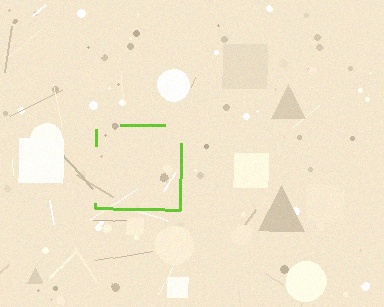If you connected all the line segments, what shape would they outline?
They would outline a square.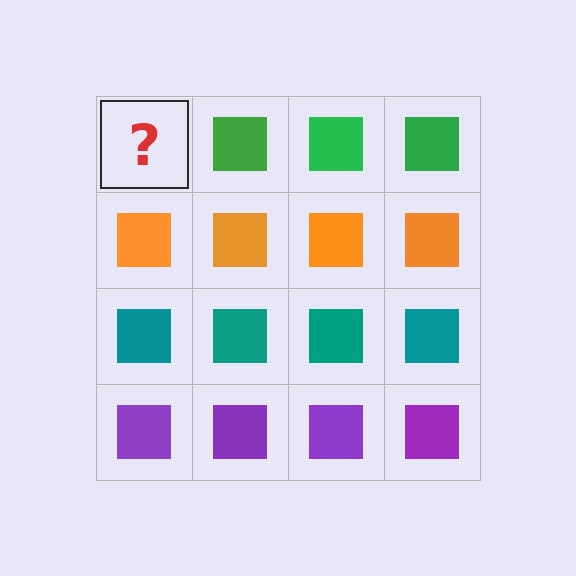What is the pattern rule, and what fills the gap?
The rule is that each row has a consistent color. The gap should be filled with a green square.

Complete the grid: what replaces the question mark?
The question mark should be replaced with a green square.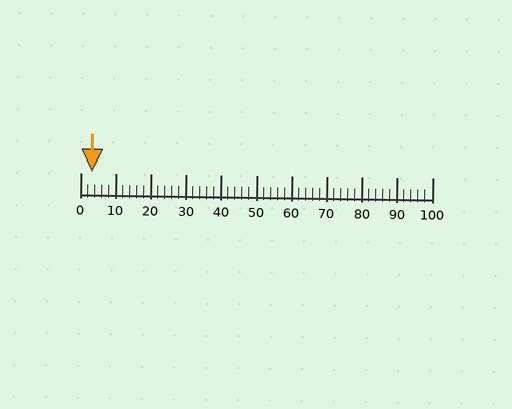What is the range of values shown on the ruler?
The ruler shows values from 0 to 100.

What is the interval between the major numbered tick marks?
The major tick marks are spaced 10 units apart.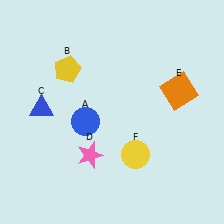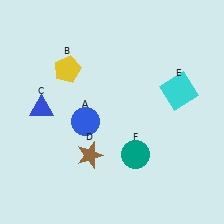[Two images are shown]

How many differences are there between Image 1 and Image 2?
There are 3 differences between the two images.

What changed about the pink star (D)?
In Image 1, D is pink. In Image 2, it changed to brown.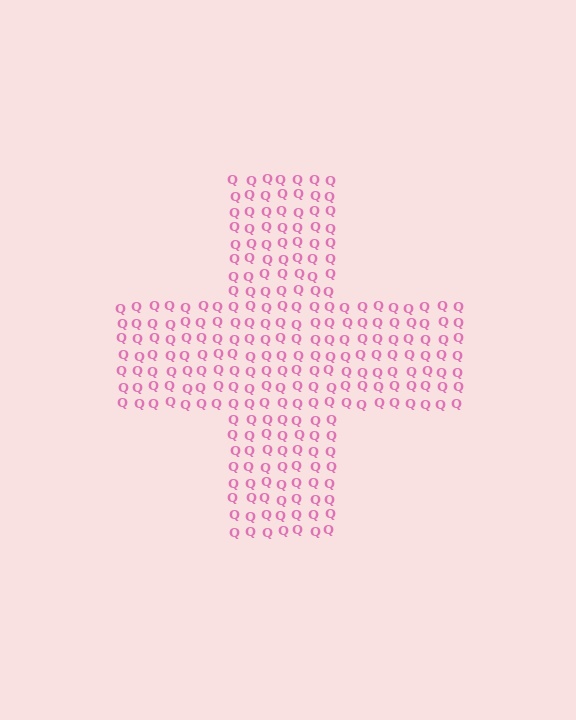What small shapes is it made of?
It is made of small letter Q's.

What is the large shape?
The large shape is a cross.